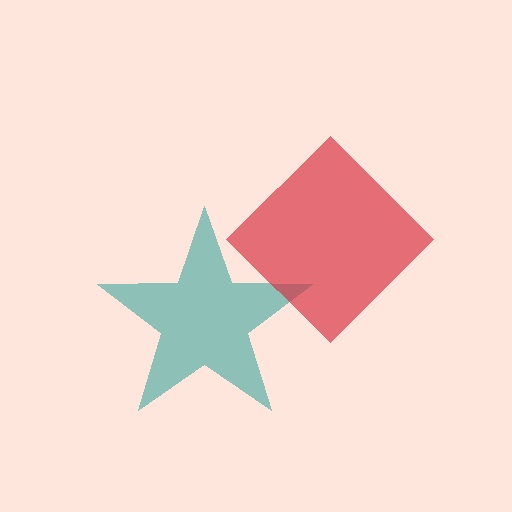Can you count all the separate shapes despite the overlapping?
Yes, there are 2 separate shapes.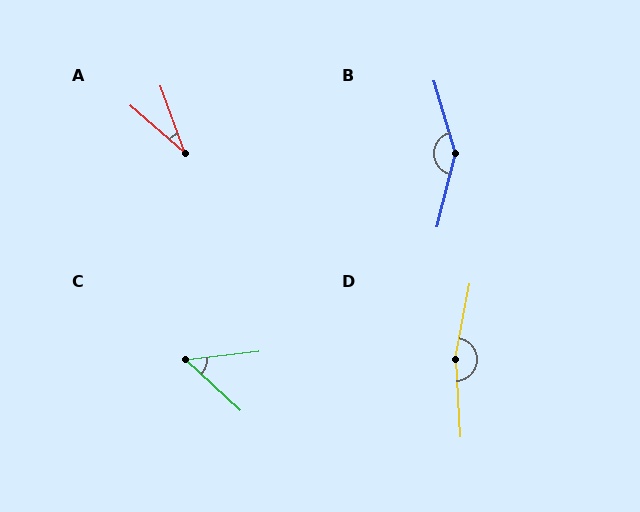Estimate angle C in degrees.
Approximately 50 degrees.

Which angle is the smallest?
A, at approximately 29 degrees.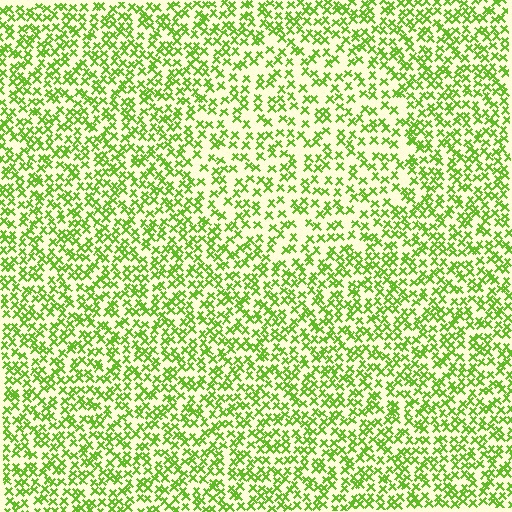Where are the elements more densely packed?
The elements are more densely packed outside the circle boundary.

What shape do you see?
I see a circle.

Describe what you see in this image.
The image contains small lime elements arranged at two different densities. A circle-shaped region is visible where the elements are less densely packed than the surrounding area.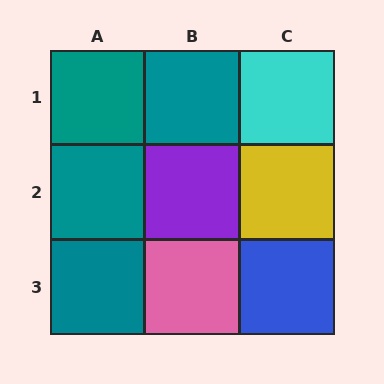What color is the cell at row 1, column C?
Cyan.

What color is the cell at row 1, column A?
Teal.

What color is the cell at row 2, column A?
Teal.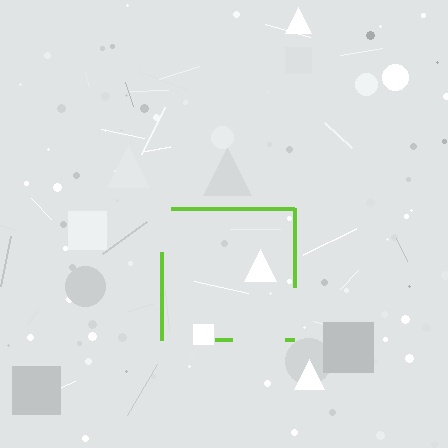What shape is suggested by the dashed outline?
The dashed outline suggests a square.